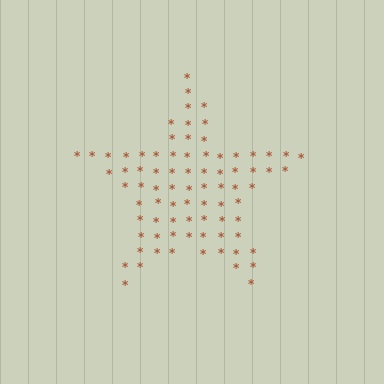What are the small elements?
The small elements are asterisks.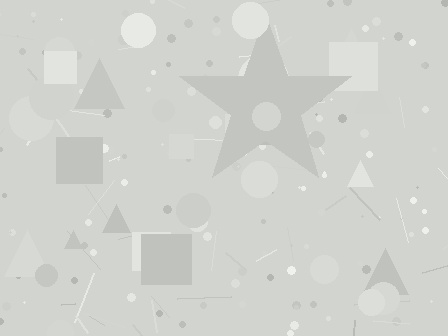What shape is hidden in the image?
A star is hidden in the image.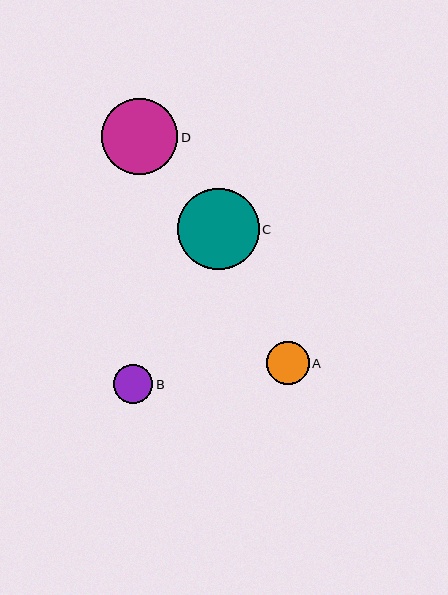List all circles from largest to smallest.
From largest to smallest: C, D, A, B.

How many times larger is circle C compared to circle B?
Circle C is approximately 2.1 times the size of circle B.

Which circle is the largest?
Circle C is the largest with a size of approximately 81 pixels.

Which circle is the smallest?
Circle B is the smallest with a size of approximately 39 pixels.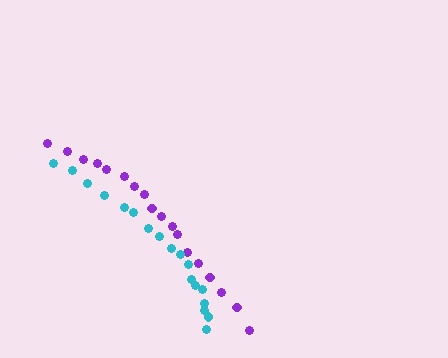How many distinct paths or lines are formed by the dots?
There are 2 distinct paths.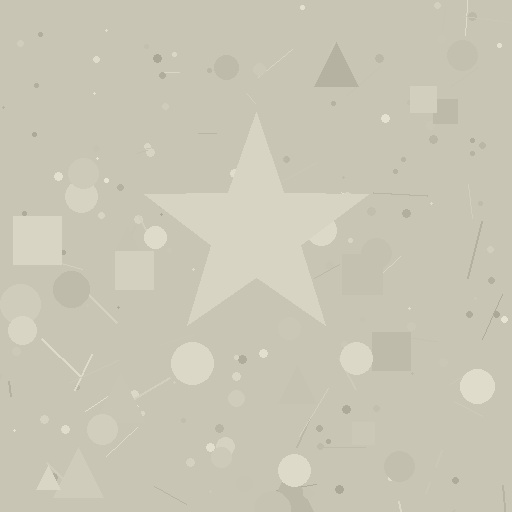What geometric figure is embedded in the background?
A star is embedded in the background.